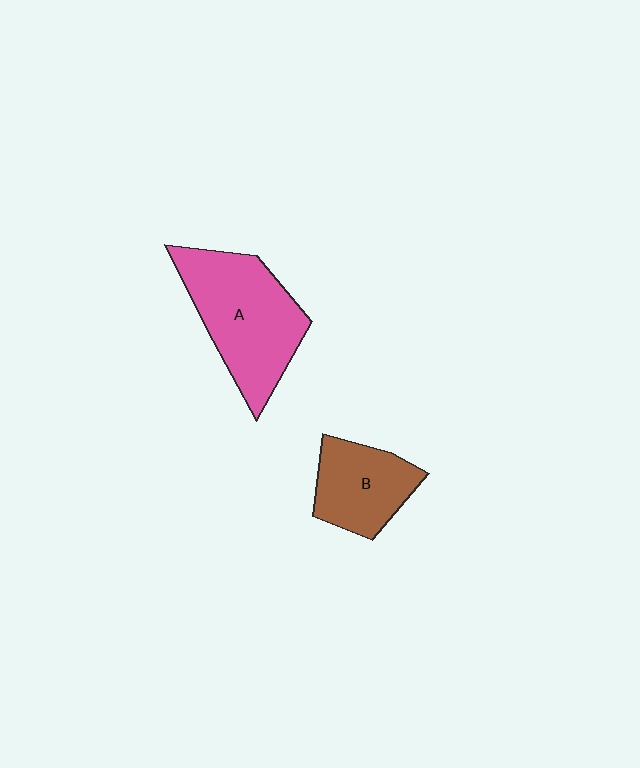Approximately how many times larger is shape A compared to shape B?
Approximately 1.6 times.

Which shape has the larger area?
Shape A (pink).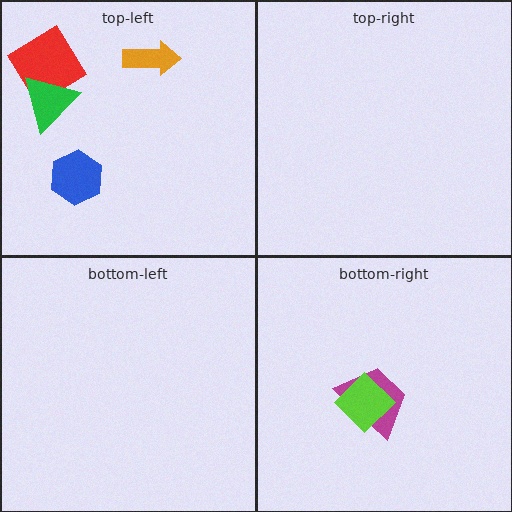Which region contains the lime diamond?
The bottom-right region.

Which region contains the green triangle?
The top-left region.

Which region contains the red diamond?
The top-left region.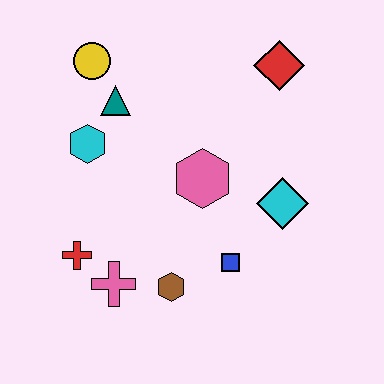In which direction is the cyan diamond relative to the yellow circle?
The cyan diamond is to the right of the yellow circle.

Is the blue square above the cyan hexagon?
No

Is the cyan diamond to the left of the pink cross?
No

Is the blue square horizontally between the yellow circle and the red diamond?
Yes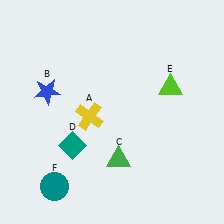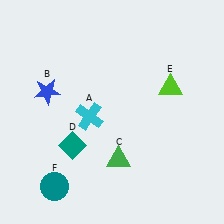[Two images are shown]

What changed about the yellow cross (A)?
In Image 1, A is yellow. In Image 2, it changed to cyan.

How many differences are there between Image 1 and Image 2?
There is 1 difference between the two images.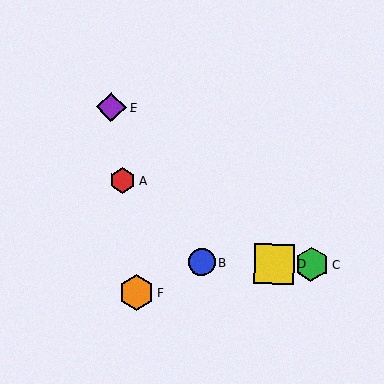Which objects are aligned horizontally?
Objects B, C, D are aligned horizontally.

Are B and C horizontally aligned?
Yes, both are at y≈263.